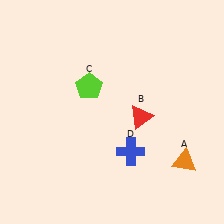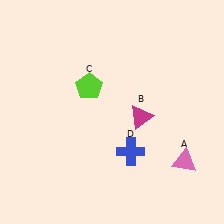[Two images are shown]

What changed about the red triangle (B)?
In Image 1, B is red. In Image 2, it changed to magenta.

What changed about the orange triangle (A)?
In Image 1, A is orange. In Image 2, it changed to pink.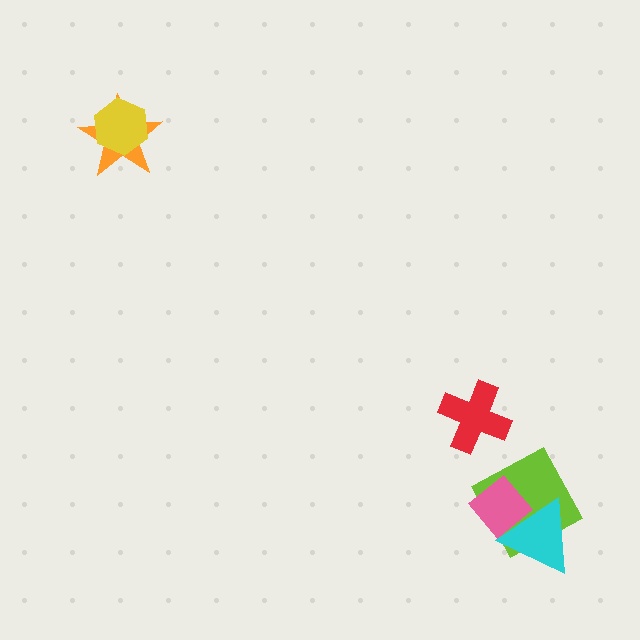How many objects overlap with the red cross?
0 objects overlap with the red cross.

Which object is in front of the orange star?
The yellow hexagon is in front of the orange star.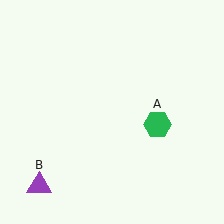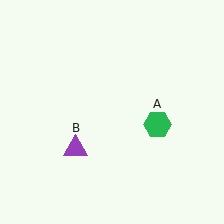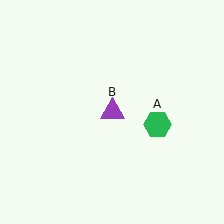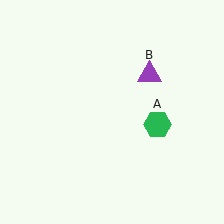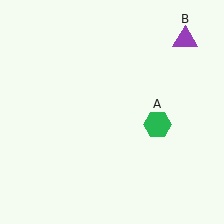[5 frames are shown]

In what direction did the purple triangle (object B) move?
The purple triangle (object B) moved up and to the right.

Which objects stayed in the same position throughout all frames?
Green hexagon (object A) remained stationary.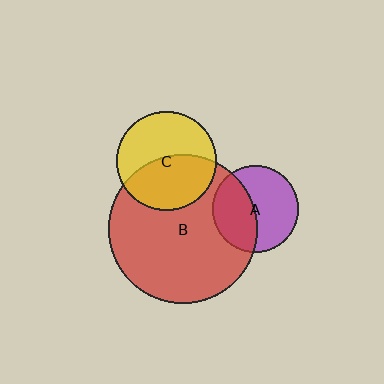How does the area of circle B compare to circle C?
Approximately 2.3 times.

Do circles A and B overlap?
Yes.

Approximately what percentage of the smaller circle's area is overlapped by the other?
Approximately 45%.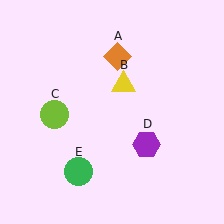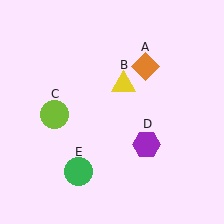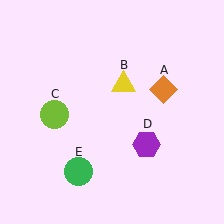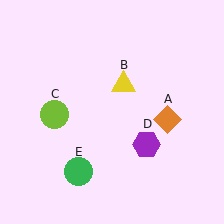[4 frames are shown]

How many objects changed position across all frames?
1 object changed position: orange diamond (object A).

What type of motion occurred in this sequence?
The orange diamond (object A) rotated clockwise around the center of the scene.